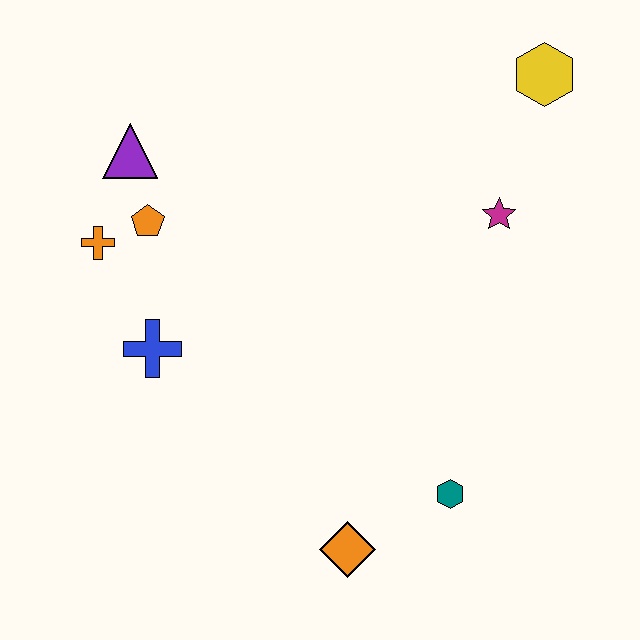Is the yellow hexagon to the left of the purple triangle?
No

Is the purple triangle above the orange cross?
Yes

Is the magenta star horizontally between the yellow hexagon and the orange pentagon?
Yes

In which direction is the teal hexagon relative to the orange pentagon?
The teal hexagon is to the right of the orange pentagon.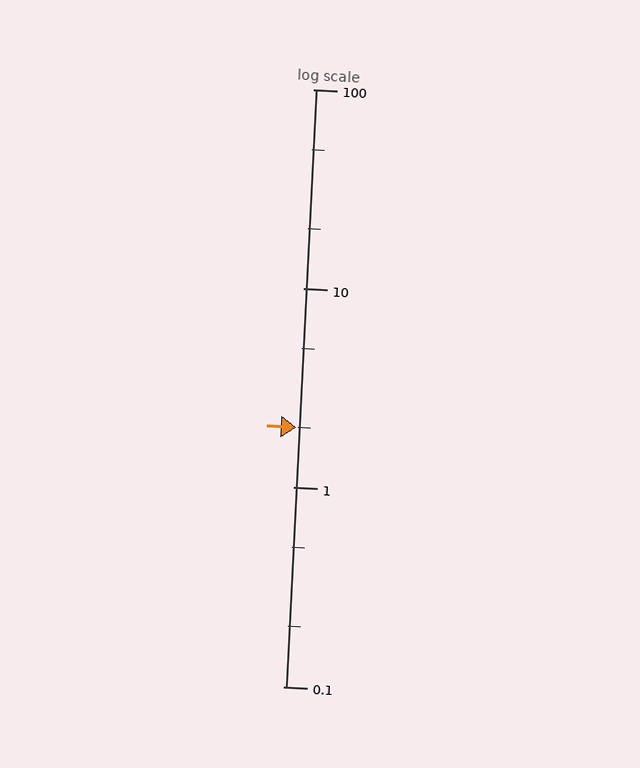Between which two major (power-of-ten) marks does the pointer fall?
The pointer is between 1 and 10.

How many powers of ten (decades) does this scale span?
The scale spans 3 decades, from 0.1 to 100.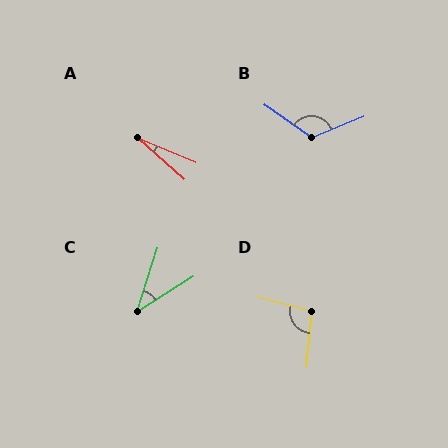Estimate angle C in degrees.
Approximately 40 degrees.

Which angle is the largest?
B, at approximately 123 degrees.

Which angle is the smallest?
A, at approximately 19 degrees.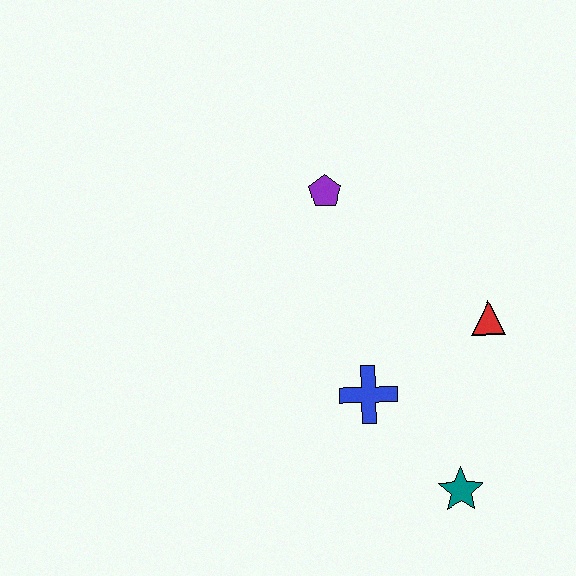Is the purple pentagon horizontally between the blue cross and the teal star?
No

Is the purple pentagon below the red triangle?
No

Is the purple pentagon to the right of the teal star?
No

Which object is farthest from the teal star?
The purple pentagon is farthest from the teal star.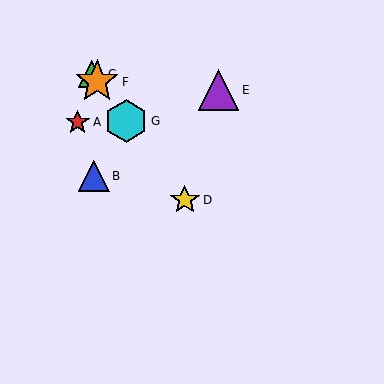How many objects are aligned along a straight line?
4 objects (C, D, F, G) are aligned along a straight line.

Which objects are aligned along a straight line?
Objects C, D, F, G are aligned along a straight line.